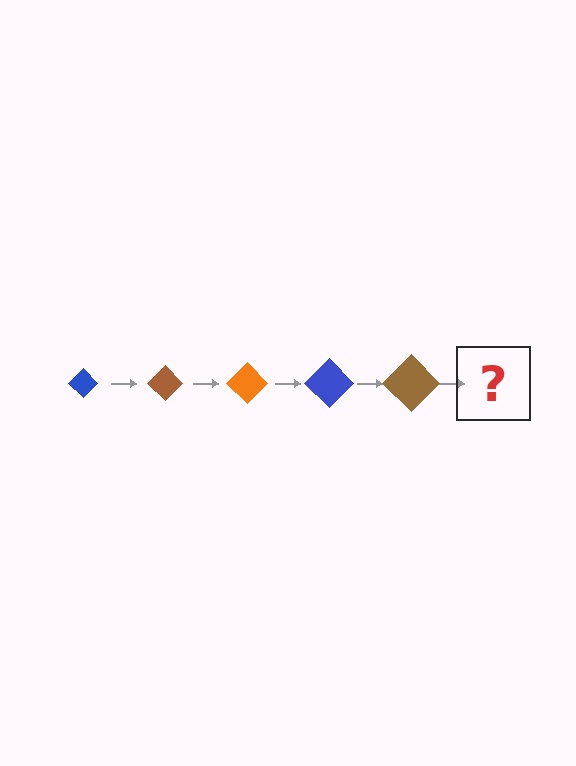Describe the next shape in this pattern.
It should be an orange diamond, larger than the previous one.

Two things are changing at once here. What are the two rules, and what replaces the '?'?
The two rules are that the diamond grows larger each step and the color cycles through blue, brown, and orange. The '?' should be an orange diamond, larger than the previous one.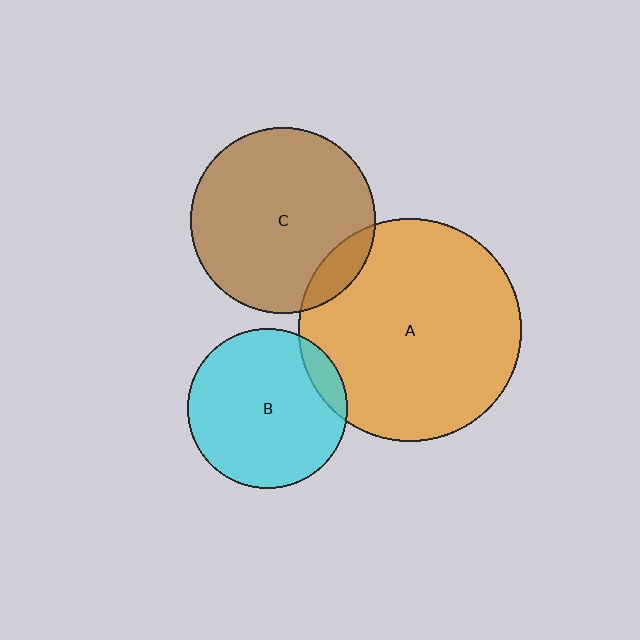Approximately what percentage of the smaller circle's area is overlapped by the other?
Approximately 10%.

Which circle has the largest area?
Circle A (orange).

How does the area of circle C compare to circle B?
Approximately 1.3 times.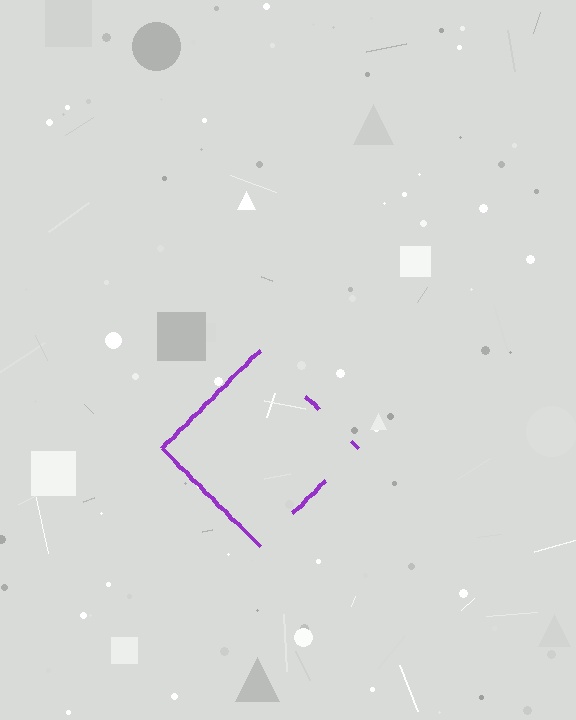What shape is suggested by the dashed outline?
The dashed outline suggests a diamond.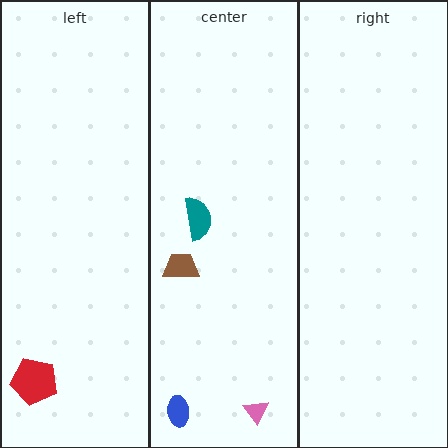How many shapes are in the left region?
1.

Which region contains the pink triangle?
The center region.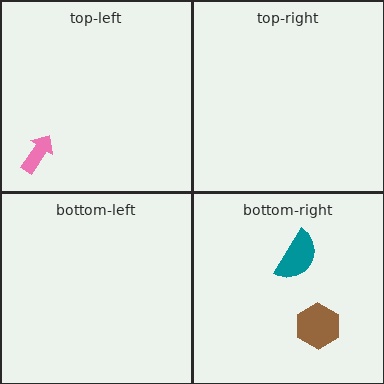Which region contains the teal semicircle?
The bottom-right region.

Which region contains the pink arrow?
The top-left region.